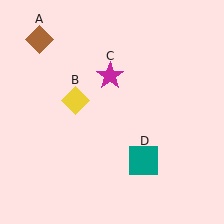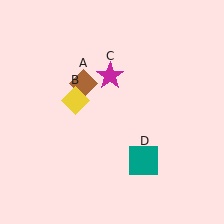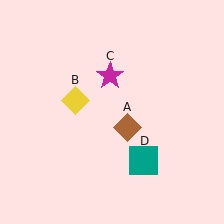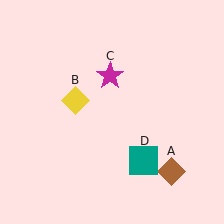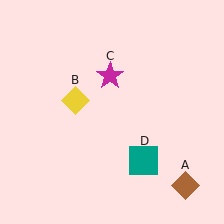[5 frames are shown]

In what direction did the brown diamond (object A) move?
The brown diamond (object A) moved down and to the right.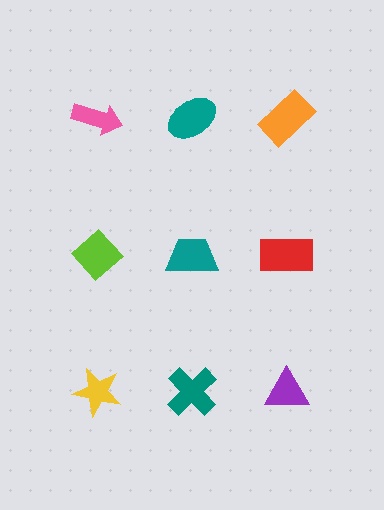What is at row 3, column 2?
A teal cross.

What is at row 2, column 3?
A red rectangle.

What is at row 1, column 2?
A teal ellipse.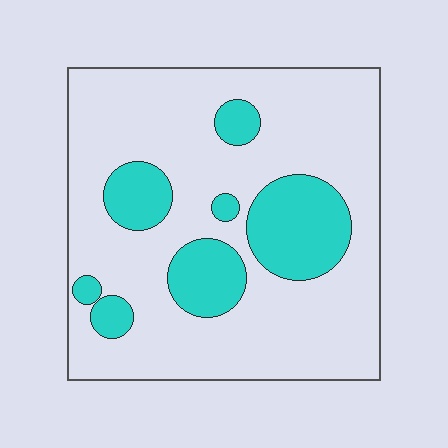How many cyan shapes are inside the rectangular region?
7.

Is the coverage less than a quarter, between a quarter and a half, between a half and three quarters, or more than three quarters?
Less than a quarter.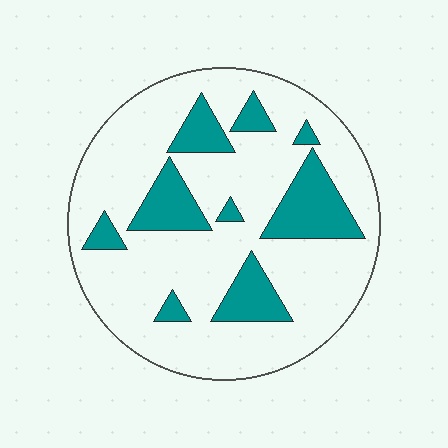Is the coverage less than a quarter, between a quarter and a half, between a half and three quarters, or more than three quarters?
Less than a quarter.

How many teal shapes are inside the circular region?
9.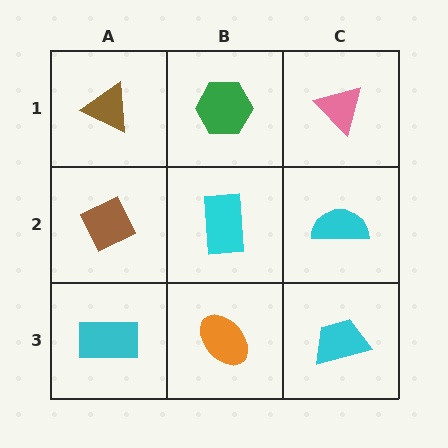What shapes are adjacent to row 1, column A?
A brown diamond (row 2, column A), a green hexagon (row 1, column B).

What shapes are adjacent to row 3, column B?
A cyan rectangle (row 2, column B), a cyan rectangle (row 3, column A), a cyan trapezoid (row 3, column C).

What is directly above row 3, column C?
A cyan semicircle.